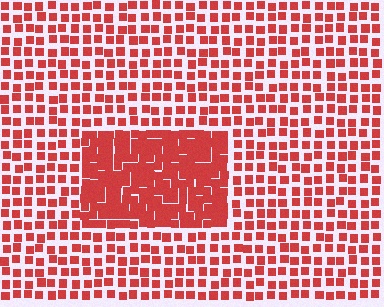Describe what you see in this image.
The image contains small red elements arranged at two different densities. A rectangle-shaped region is visible where the elements are more densely packed than the surrounding area.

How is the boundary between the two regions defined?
The boundary is defined by a change in element density (approximately 2.0x ratio). All elements are the same color, size, and shape.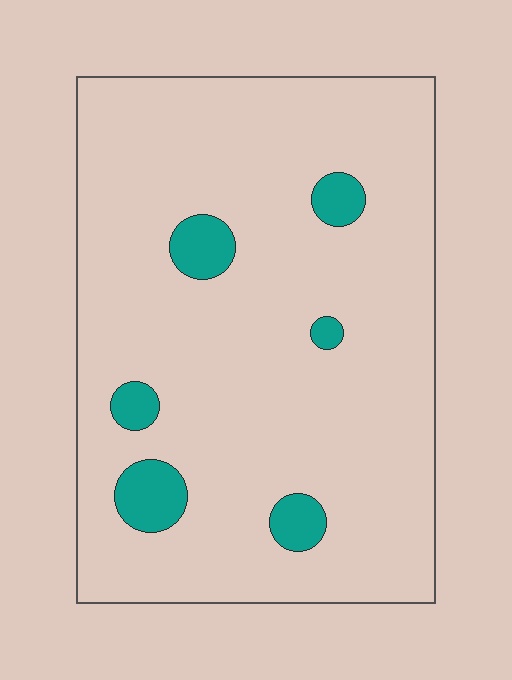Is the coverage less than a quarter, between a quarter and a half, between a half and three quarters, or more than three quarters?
Less than a quarter.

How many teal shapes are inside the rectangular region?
6.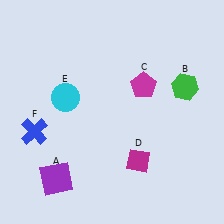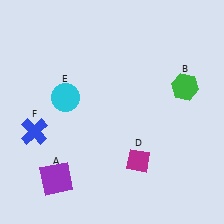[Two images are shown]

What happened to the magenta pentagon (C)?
The magenta pentagon (C) was removed in Image 2. It was in the top-right area of Image 1.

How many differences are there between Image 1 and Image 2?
There is 1 difference between the two images.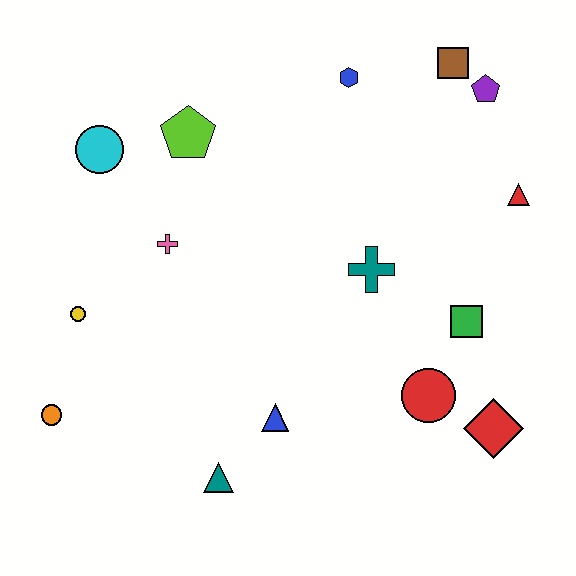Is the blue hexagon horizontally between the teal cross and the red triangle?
No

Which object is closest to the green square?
The red circle is closest to the green square.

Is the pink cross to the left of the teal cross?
Yes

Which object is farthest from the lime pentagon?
The red diamond is farthest from the lime pentagon.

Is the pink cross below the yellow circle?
No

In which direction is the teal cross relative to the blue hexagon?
The teal cross is below the blue hexagon.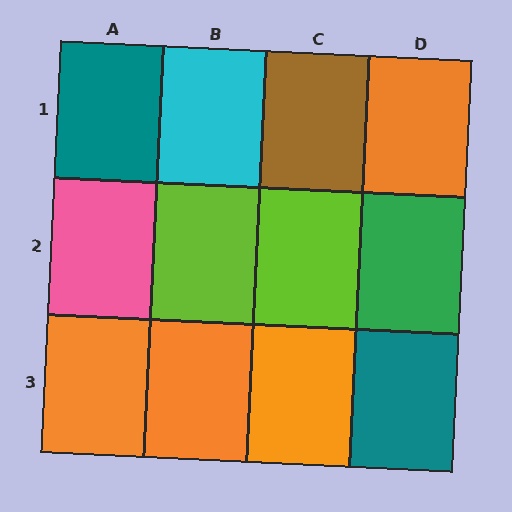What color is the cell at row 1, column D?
Orange.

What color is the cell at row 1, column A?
Teal.